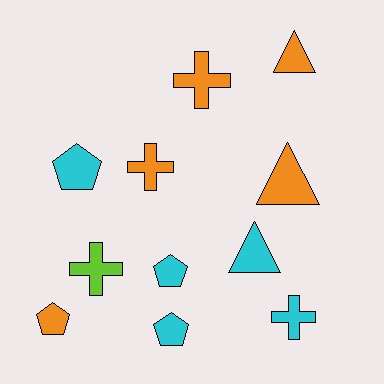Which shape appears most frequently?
Pentagon, with 4 objects.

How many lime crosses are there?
There is 1 lime cross.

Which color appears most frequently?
Cyan, with 5 objects.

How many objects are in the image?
There are 11 objects.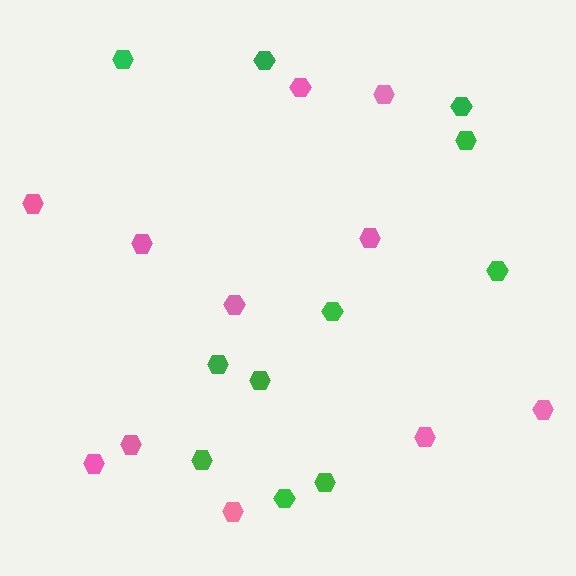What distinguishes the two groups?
There are 2 groups: one group of pink hexagons (11) and one group of green hexagons (11).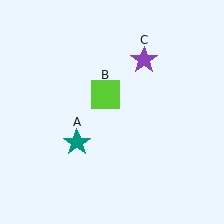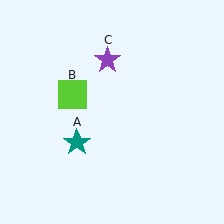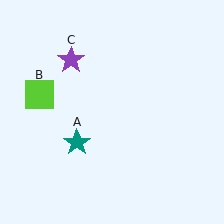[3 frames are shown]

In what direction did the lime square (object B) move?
The lime square (object B) moved left.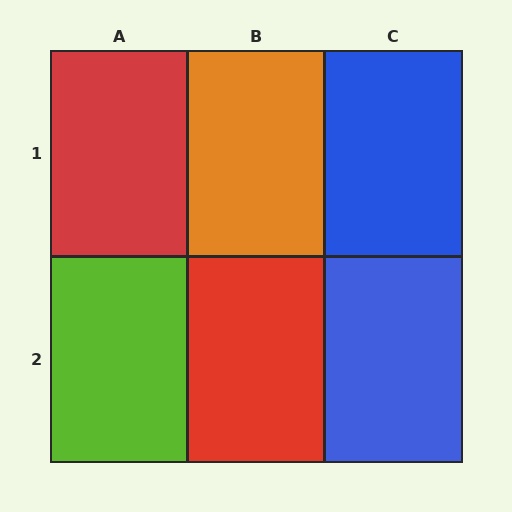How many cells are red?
2 cells are red.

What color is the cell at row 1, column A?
Red.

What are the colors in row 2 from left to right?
Lime, red, blue.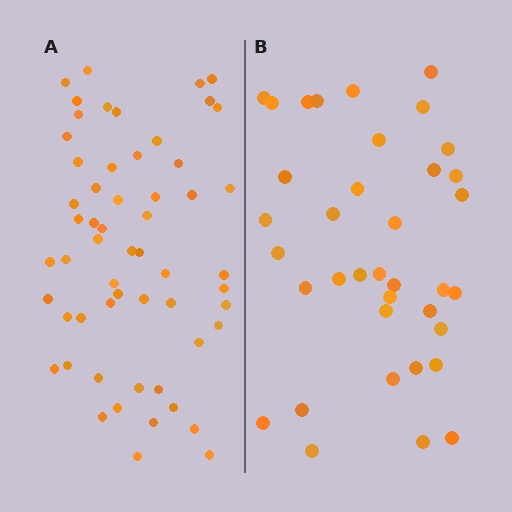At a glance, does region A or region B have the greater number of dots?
Region A (the left region) has more dots.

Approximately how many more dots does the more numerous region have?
Region A has approximately 20 more dots than region B.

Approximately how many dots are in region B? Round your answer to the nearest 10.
About 40 dots. (The exact count is 37, which rounds to 40.)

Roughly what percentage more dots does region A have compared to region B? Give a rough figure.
About 55% more.